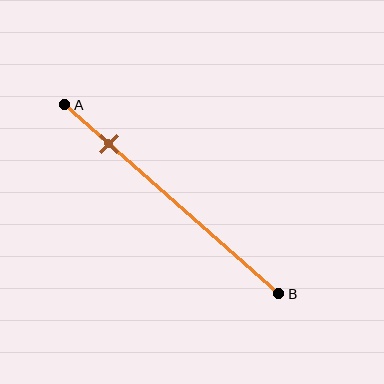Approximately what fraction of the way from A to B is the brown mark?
The brown mark is approximately 20% of the way from A to B.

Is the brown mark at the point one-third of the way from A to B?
No, the mark is at about 20% from A, not at the 33% one-third point.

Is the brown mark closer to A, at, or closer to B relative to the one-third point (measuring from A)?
The brown mark is closer to point A than the one-third point of segment AB.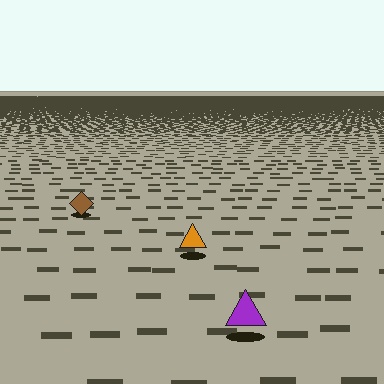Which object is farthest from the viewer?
The brown diamond is farthest from the viewer. It appears smaller and the ground texture around it is denser.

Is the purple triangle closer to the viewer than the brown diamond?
Yes. The purple triangle is closer — you can tell from the texture gradient: the ground texture is coarser near it.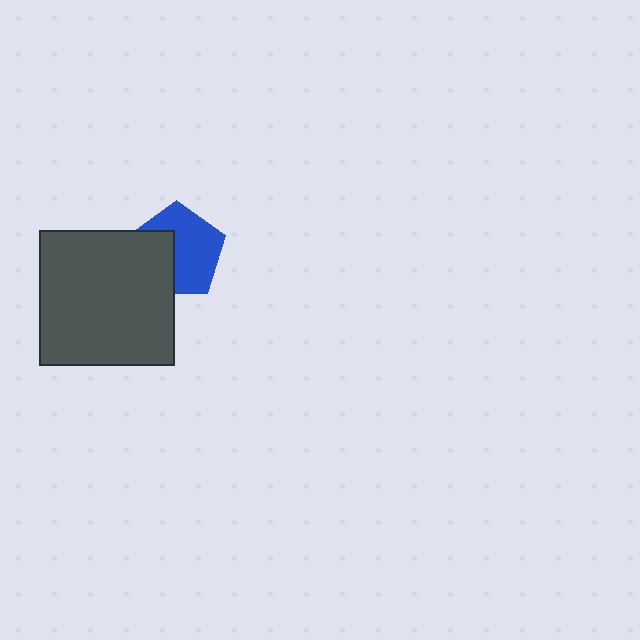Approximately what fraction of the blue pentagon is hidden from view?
Roughly 39% of the blue pentagon is hidden behind the dark gray square.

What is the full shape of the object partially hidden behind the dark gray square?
The partially hidden object is a blue pentagon.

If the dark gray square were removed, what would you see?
You would see the complete blue pentagon.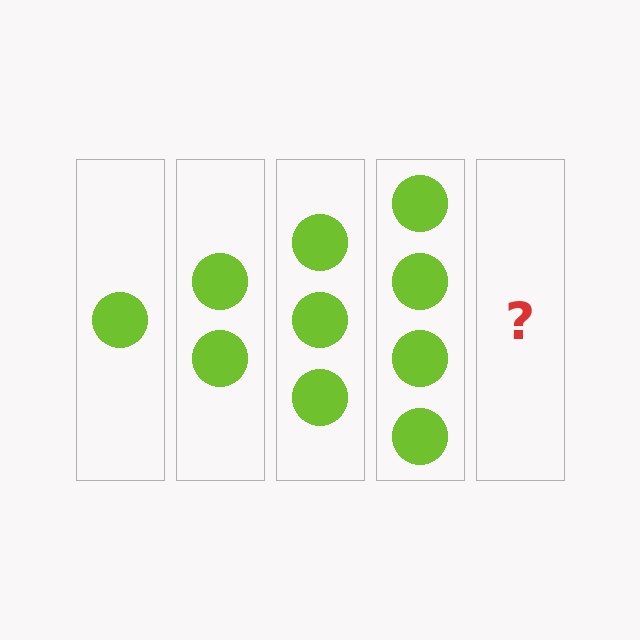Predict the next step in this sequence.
The next step is 5 circles.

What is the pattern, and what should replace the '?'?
The pattern is that each step adds one more circle. The '?' should be 5 circles.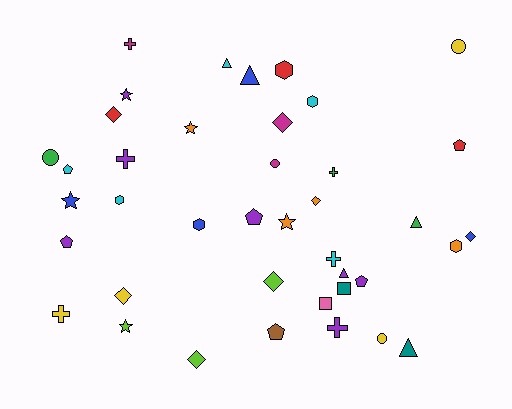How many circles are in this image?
There are 4 circles.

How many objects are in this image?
There are 40 objects.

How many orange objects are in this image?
There are 4 orange objects.